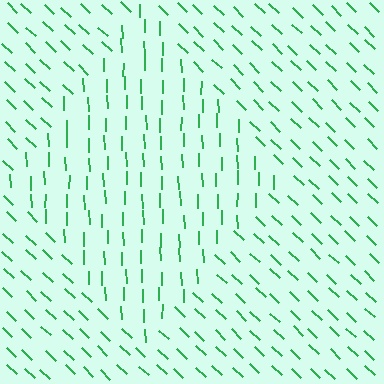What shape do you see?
I see a diamond.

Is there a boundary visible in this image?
Yes, there is a texture boundary formed by a change in line orientation.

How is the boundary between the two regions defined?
The boundary is defined purely by a change in line orientation (approximately 45 degrees difference). All lines are the same color and thickness.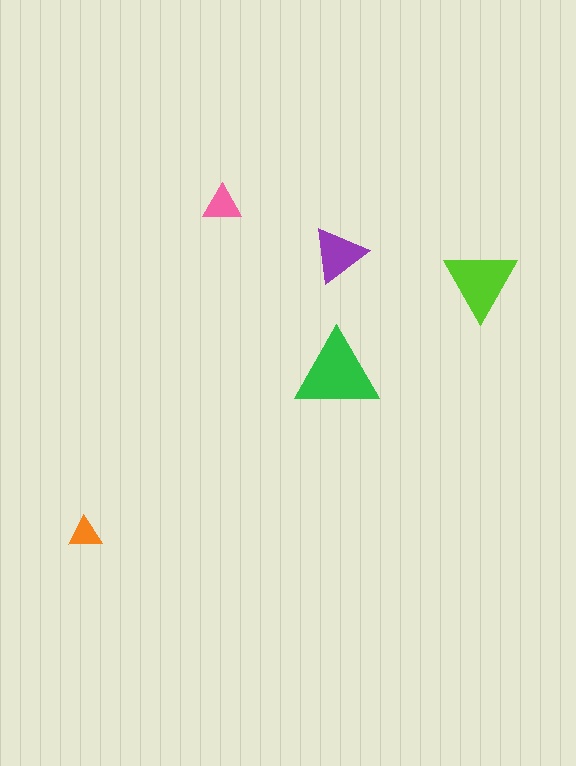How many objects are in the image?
There are 5 objects in the image.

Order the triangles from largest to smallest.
the green one, the lime one, the purple one, the pink one, the orange one.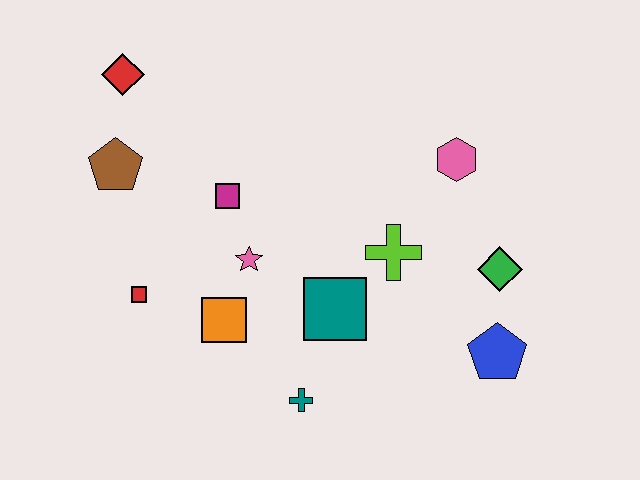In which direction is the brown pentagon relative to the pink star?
The brown pentagon is to the left of the pink star.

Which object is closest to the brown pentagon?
The red diamond is closest to the brown pentagon.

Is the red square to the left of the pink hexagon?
Yes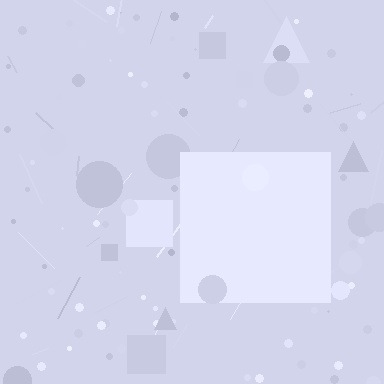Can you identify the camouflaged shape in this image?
The camouflaged shape is a square.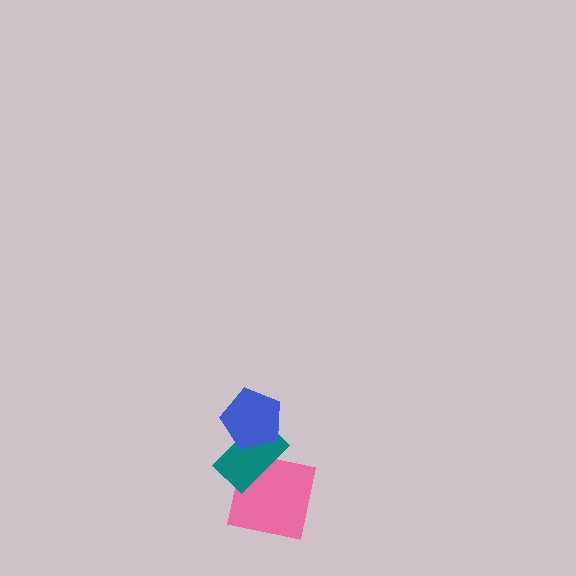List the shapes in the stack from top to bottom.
From top to bottom: the blue pentagon, the teal rectangle, the pink square.